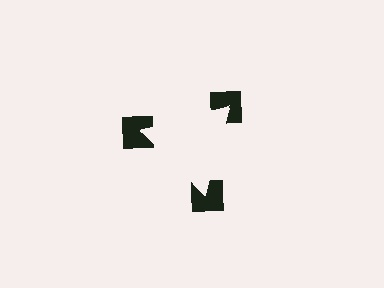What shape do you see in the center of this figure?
An illusory triangle — its edges are inferred from the aligned wedge cuts in the notched squares, not physically drawn.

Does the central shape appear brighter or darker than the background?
It typically appears slightly brighter than the background, even though no actual brightness change is drawn.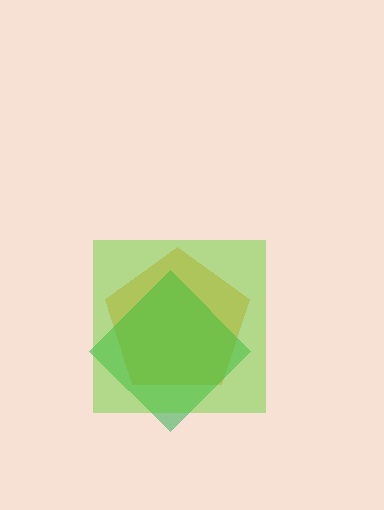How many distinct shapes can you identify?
There are 3 distinct shapes: an orange pentagon, a green diamond, a lime square.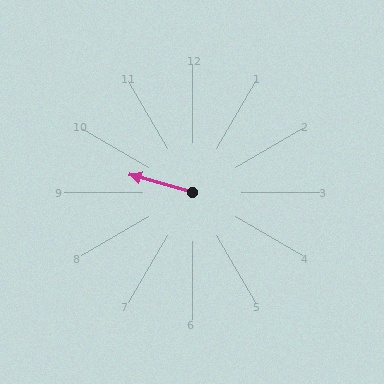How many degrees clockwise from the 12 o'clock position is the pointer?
Approximately 286 degrees.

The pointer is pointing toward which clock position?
Roughly 10 o'clock.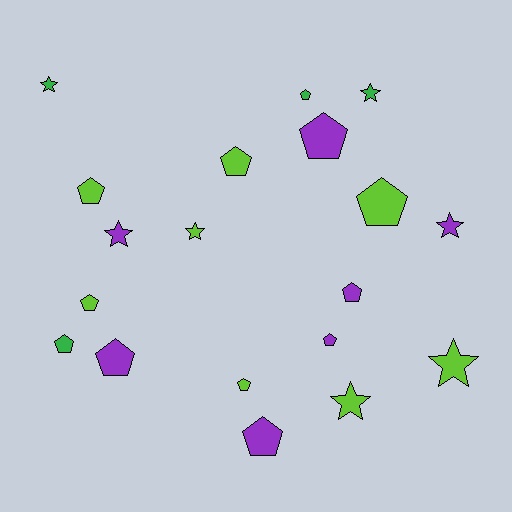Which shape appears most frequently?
Pentagon, with 12 objects.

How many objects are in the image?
There are 19 objects.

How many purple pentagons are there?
There are 5 purple pentagons.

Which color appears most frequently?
Lime, with 8 objects.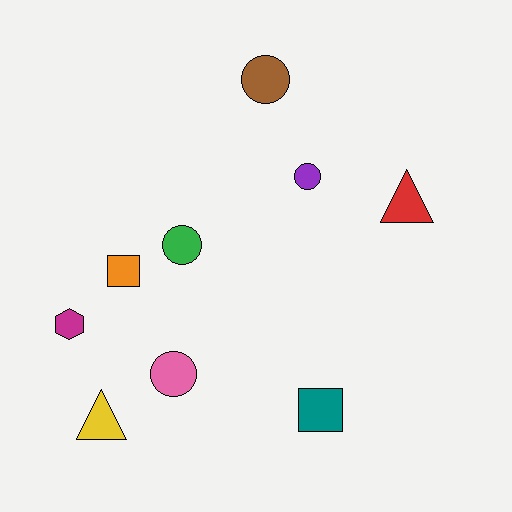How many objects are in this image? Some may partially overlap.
There are 9 objects.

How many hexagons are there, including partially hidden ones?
There is 1 hexagon.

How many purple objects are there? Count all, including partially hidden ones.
There is 1 purple object.